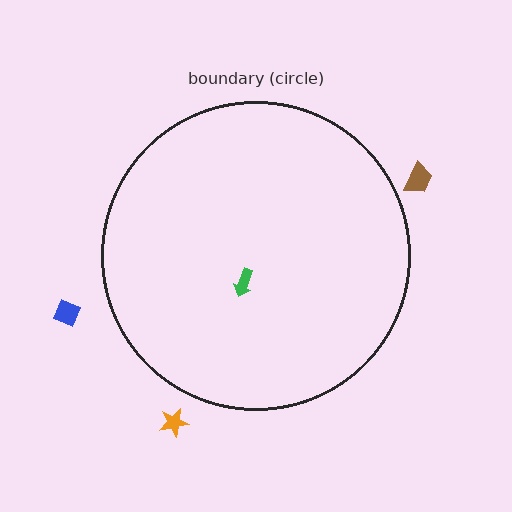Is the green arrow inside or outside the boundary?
Inside.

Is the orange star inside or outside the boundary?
Outside.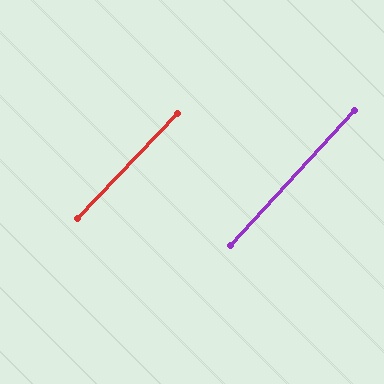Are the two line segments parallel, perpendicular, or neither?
Parallel — their directions differ by only 1.0°.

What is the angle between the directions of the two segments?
Approximately 1 degree.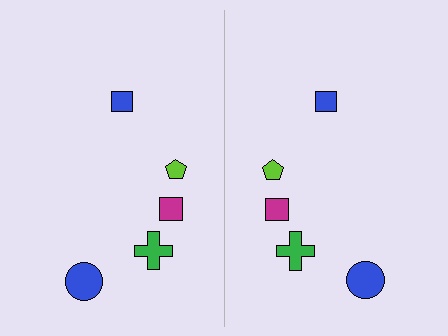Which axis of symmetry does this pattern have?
The pattern has a vertical axis of symmetry running through the center of the image.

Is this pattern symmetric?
Yes, this pattern has bilateral (reflection) symmetry.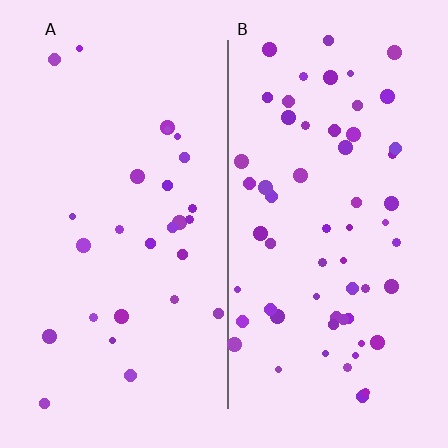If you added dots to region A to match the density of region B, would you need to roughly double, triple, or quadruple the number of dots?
Approximately double.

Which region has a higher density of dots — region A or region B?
B (the right).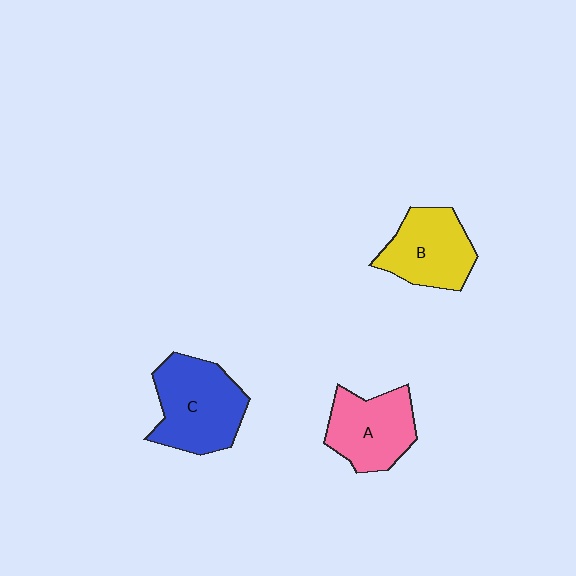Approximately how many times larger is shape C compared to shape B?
Approximately 1.2 times.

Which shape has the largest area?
Shape C (blue).